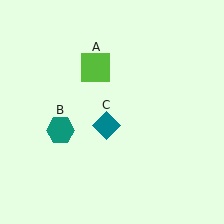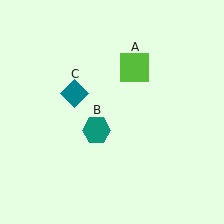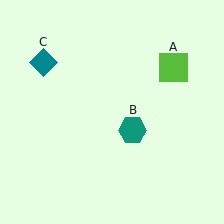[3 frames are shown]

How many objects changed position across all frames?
3 objects changed position: lime square (object A), teal hexagon (object B), teal diamond (object C).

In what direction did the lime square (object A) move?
The lime square (object A) moved right.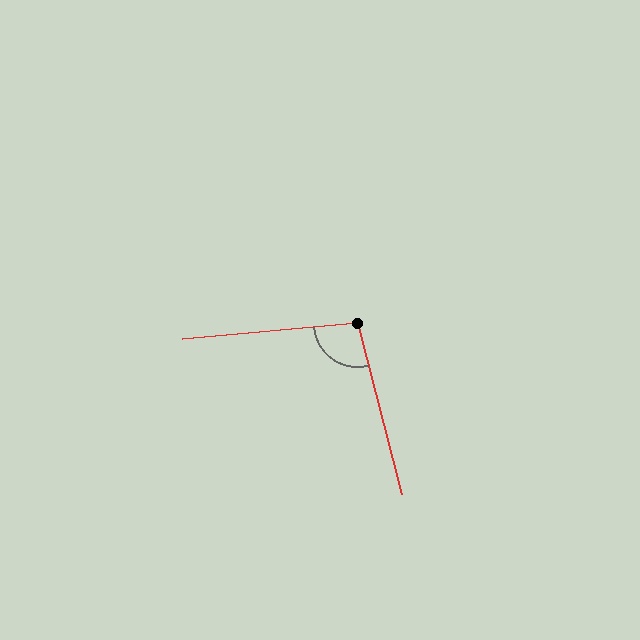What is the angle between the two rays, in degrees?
Approximately 99 degrees.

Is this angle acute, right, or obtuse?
It is obtuse.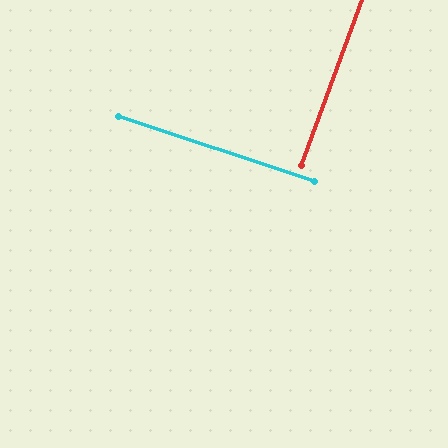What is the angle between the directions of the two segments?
Approximately 88 degrees.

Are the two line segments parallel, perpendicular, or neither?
Perpendicular — they meet at approximately 88°.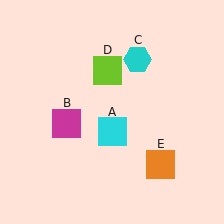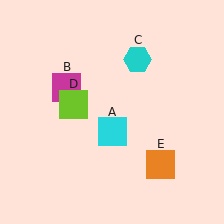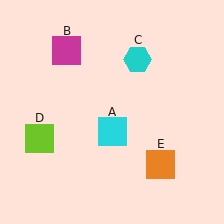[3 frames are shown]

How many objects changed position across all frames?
2 objects changed position: magenta square (object B), lime square (object D).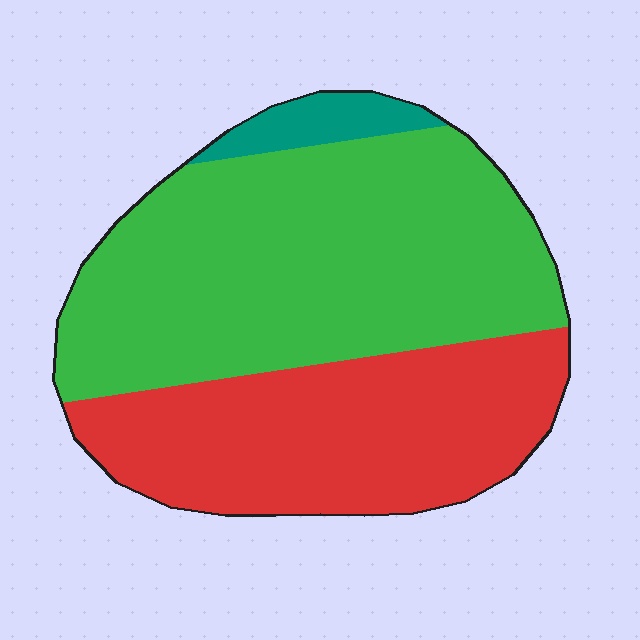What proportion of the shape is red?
Red takes up about three eighths (3/8) of the shape.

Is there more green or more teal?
Green.